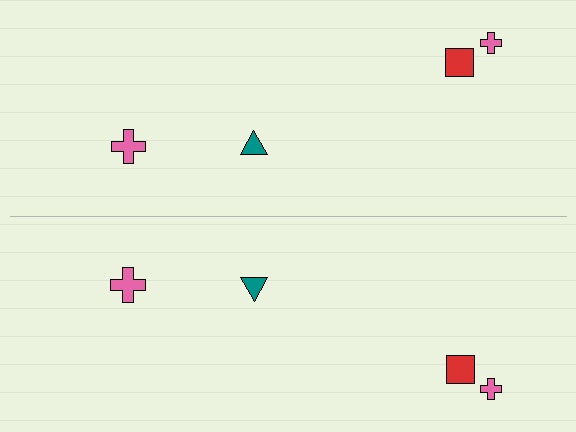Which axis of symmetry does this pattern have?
The pattern has a horizontal axis of symmetry running through the center of the image.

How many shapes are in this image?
There are 8 shapes in this image.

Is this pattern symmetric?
Yes, this pattern has bilateral (reflection) symmetry.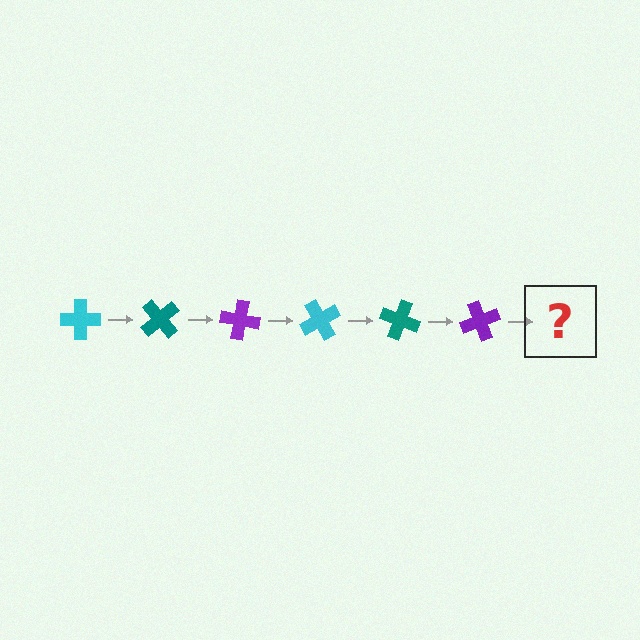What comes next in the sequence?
The next element should be a cyan cross, rotated 300 degrees from the start.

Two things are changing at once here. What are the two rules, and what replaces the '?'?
The two rules are that it rotates 50 degrees each step and the color cycles through cyan, teal, and purple. The '?' should be a cyan cross, rotated 300 degrees from the start.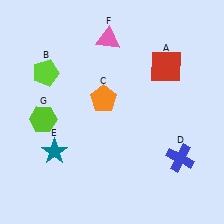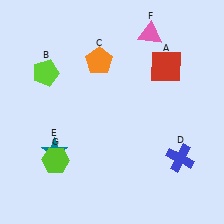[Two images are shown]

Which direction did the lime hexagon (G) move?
The lime hexagon (G) moved down.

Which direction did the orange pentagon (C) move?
The orange pentagon (C) moved up.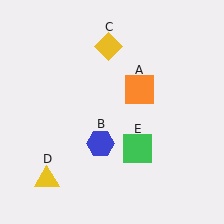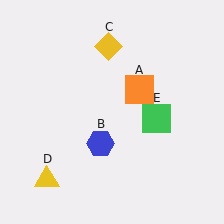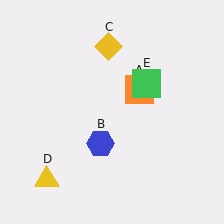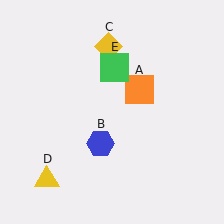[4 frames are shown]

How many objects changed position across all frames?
1 object changed position: green square (object E).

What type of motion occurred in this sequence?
The green square (object E) rotated counterclockwise around the center of the scene.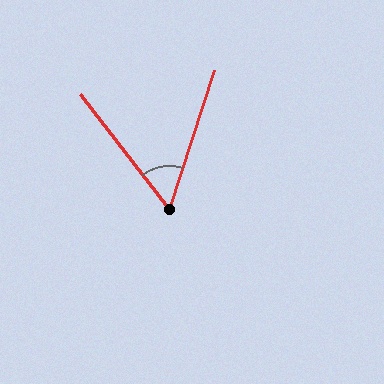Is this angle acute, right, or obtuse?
It is acute.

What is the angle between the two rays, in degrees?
Approximately 56 degrees.